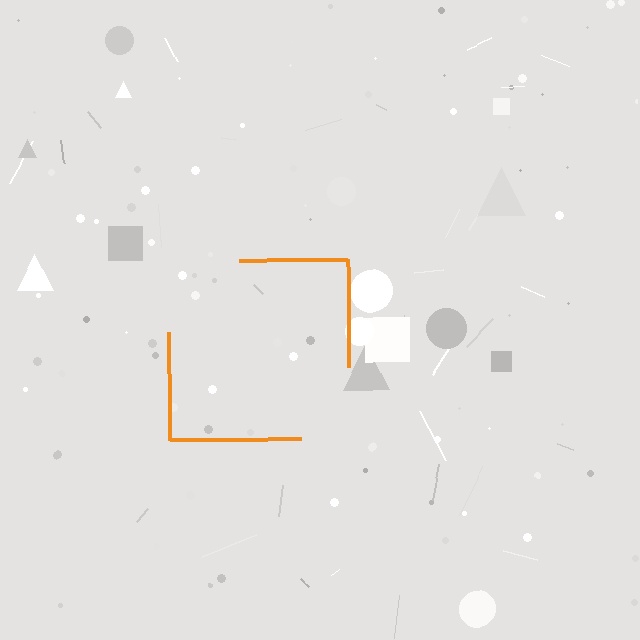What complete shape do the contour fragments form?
The contour fragments form a square.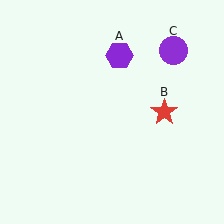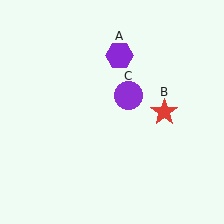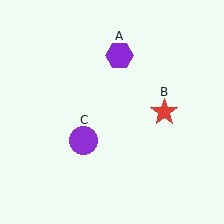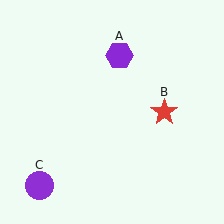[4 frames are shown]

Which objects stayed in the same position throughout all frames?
Purple hexagon (object A) and red star (object B) remained stationary.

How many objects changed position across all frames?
1 object changed position: purple circle (object C).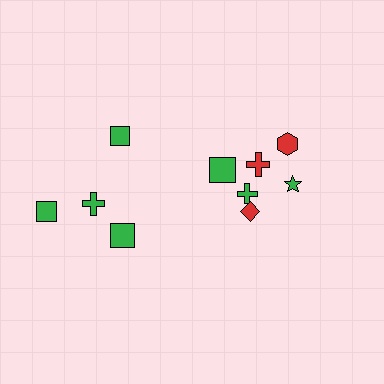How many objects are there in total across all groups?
There are 10 objects.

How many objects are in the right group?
There are 6 objects.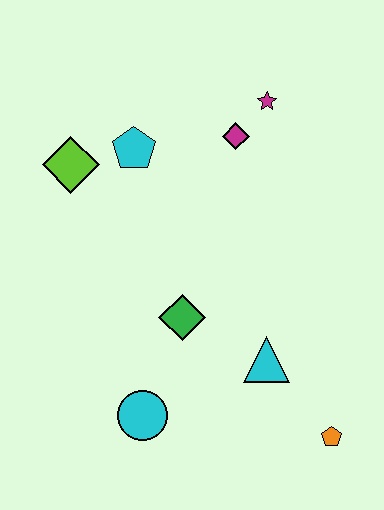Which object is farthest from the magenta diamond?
The orange pentagon is farthest from the magenta diamond.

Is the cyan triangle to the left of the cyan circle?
No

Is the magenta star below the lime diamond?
No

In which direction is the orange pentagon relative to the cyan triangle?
The orange pentagon is below the cyan triangle.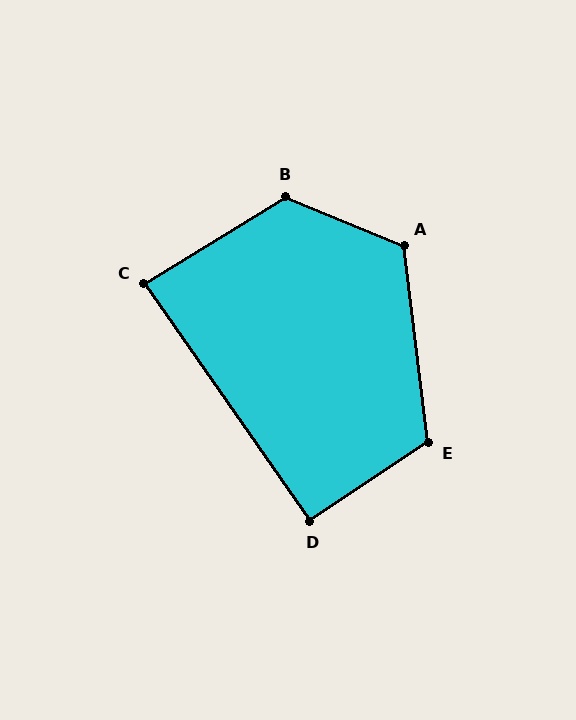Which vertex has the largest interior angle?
B, at approximately 126 degrees.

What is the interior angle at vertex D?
Approximately 91 degrees (approximately right).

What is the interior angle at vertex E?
Approximately 116 degrees (obtuse).